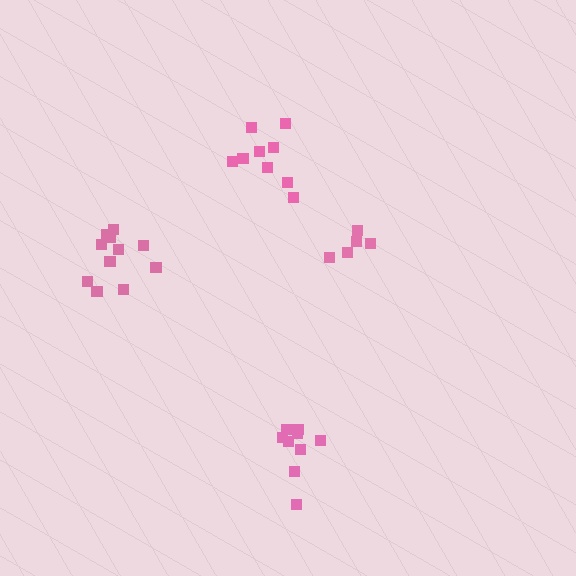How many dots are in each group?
Group 1: 5 dots, Group 2: 11 dots, Group 3: 9 dots, Group 4: 9 dots (34 total).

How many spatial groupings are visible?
There are 4 spatial groupings.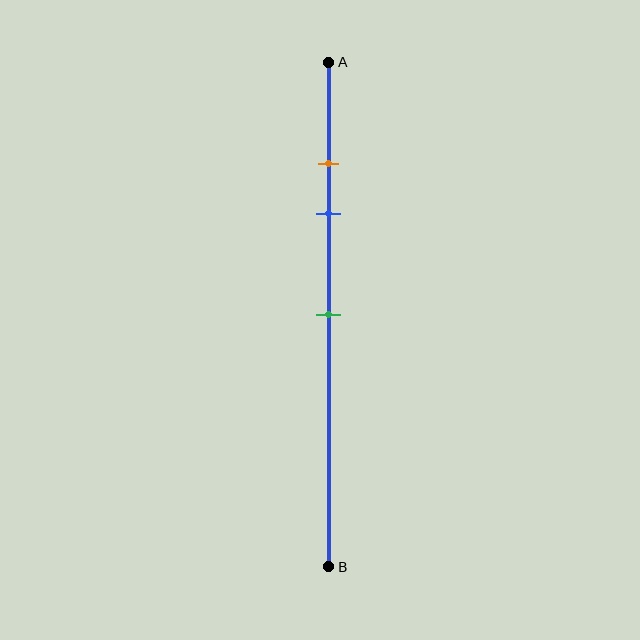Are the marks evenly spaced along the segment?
No, the marks are not evenly spaced.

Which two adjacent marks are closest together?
The orange and blue marks are the closest adjacent pair.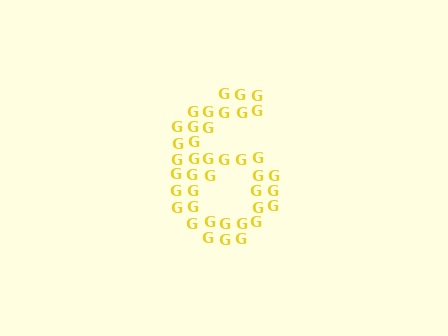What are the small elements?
The small elements are letter G's.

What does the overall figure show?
The overall figure shows the digit 6.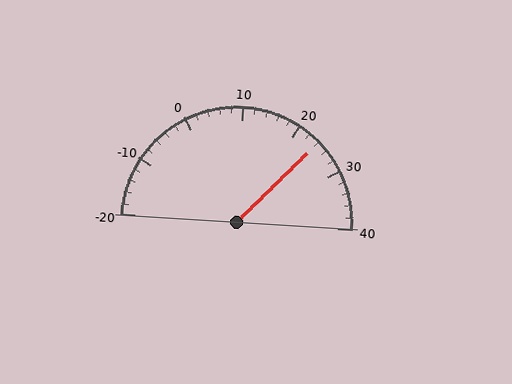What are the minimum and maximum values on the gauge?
The gauge ranges from -20 to 40.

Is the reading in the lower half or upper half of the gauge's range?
The reading is in the upper half of the range (-20 to 40).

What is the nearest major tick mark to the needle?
The nearest major tick mark is 20.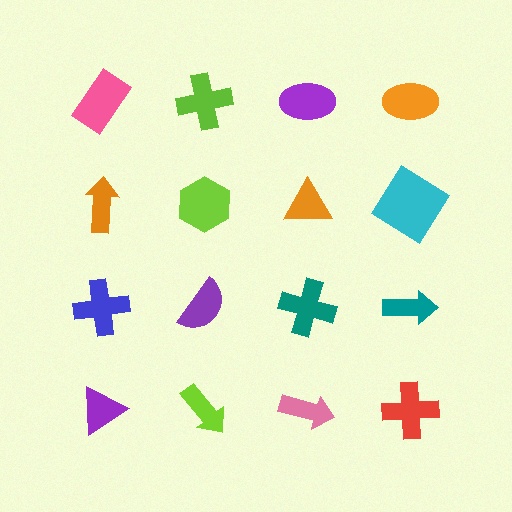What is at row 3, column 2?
A purple semicircle.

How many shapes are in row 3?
4 shapes.